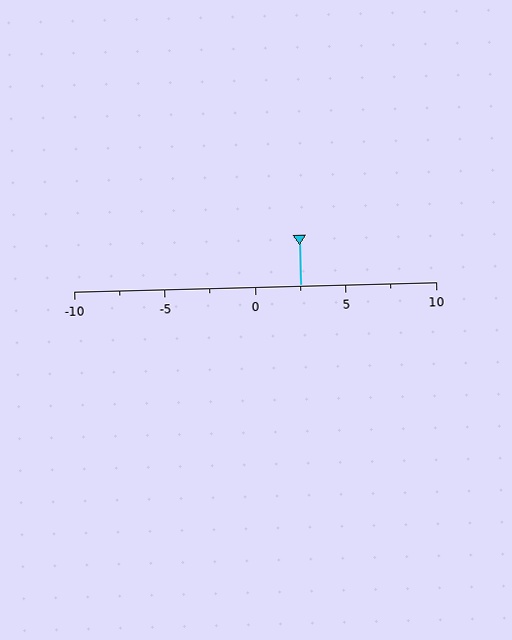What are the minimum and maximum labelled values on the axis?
The axis runs from -10 to 10.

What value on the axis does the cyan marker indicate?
The marker indicates approximately 2.5.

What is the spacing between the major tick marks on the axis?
The major ticks are spaced 5 apart.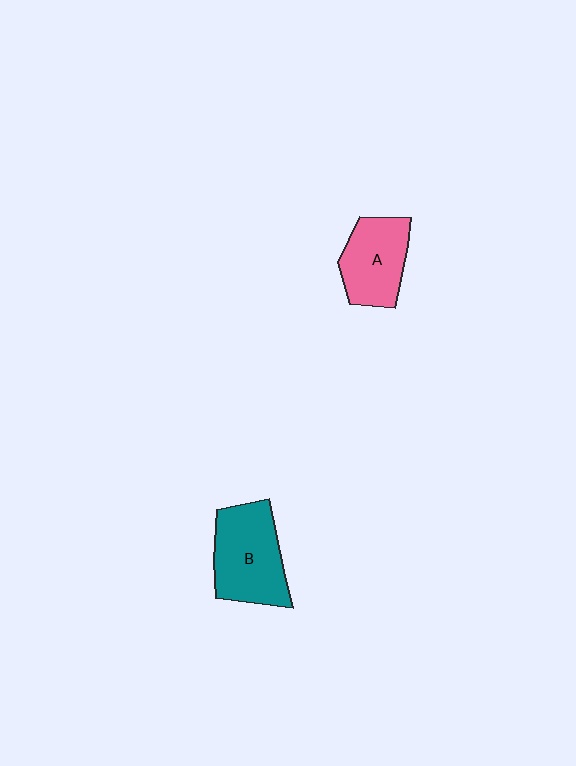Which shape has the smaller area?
Shape A (pink).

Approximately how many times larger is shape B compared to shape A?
Approximately 1.2 times.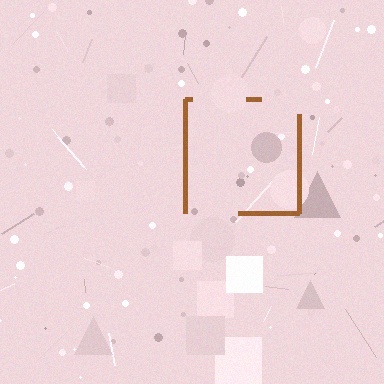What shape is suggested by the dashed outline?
The dashed outline suggests a square.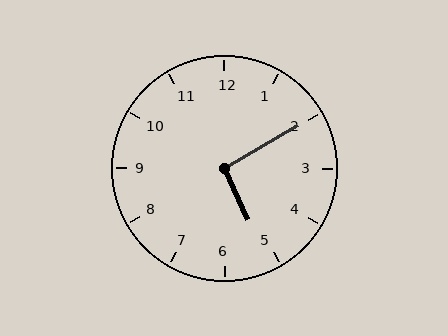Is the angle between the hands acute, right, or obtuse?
It is right.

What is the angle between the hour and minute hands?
Approximately 95 degrees.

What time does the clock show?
5:10.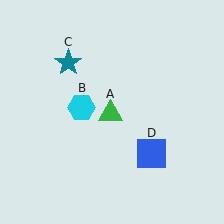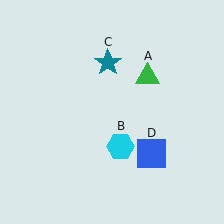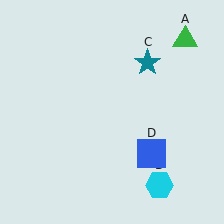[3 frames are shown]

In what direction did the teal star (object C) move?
The teal star (object C) moved right.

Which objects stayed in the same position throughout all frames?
Blue square (object D) remained stationary.